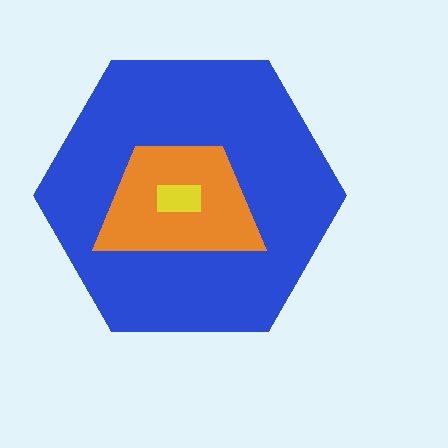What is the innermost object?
The yellow rectangle.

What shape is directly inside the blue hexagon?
The orange trapezoid.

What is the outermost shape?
The blue hexagon.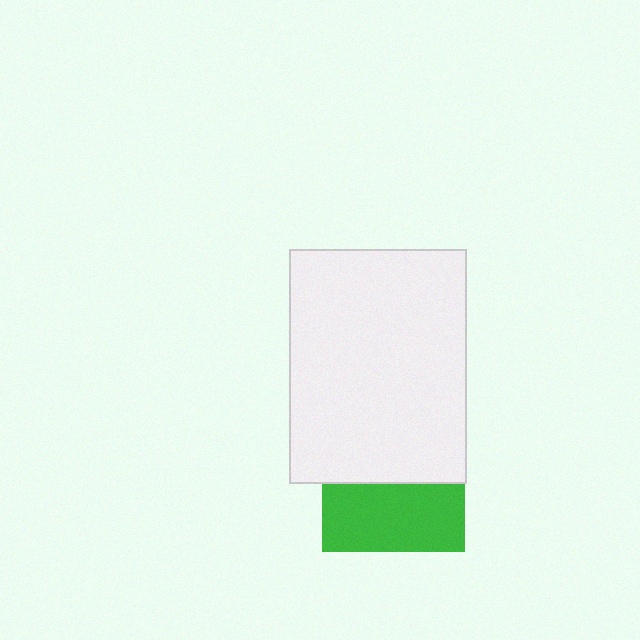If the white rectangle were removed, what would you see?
You would see the complete green square.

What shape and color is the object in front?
The object in front is a white rectangle.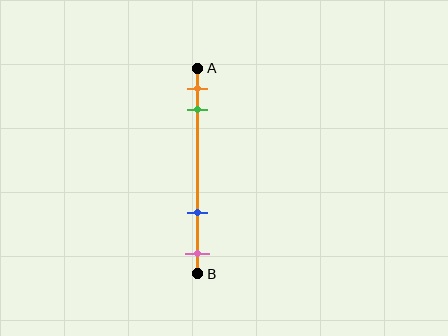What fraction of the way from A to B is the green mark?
The green mark is approximately 20% (0.2) of the way from A to B.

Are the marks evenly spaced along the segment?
No, the marks are not evenly spaced.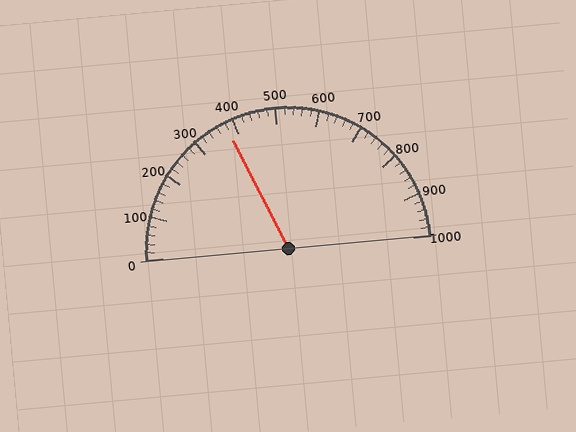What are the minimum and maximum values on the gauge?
The gauge ranges from 0 to 1000.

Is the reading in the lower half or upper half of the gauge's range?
The reading is in the lower half of the range (0 to 1000).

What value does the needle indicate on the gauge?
The needle indicates approximately 380.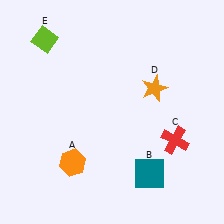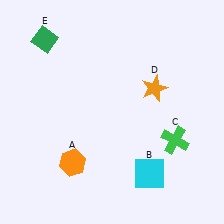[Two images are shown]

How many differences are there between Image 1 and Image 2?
There are 3 differences between the two images.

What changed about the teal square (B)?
In Image 1, B is teal. In Image 2, it changed to cyan.